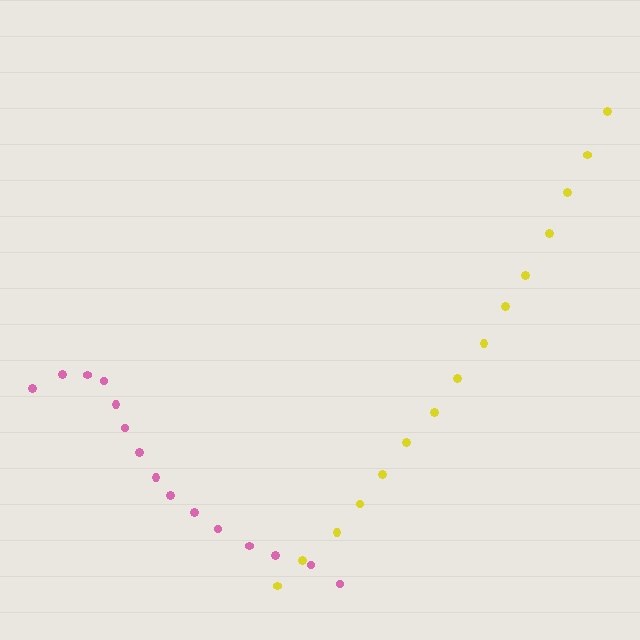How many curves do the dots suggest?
There are 2 distinct paths.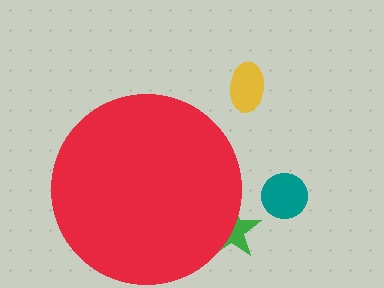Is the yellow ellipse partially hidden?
No, the yellow ellipse is fully visible.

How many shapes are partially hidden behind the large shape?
1 shape is partially hidden.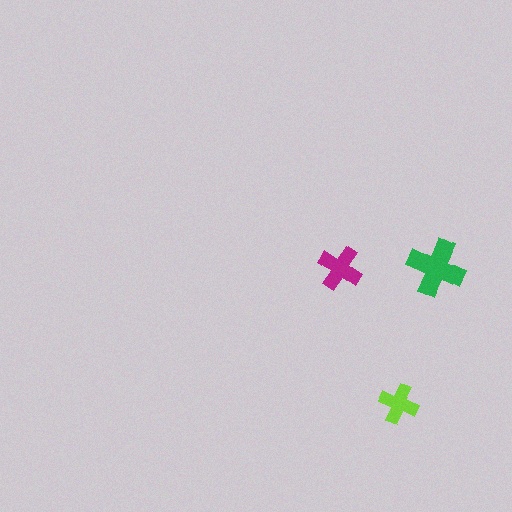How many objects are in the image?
There are 3 objects in the image.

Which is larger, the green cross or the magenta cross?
The green one.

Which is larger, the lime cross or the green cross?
The green one.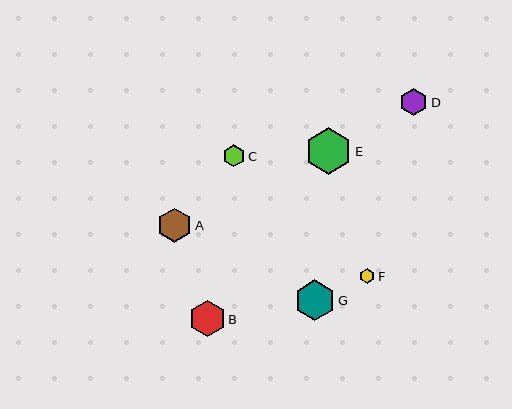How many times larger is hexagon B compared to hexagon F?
Hexagon B is approximately 2.4 times the size of hexagon F.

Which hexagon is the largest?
Hexagon E is the largest with a size of approximately 47 pixels.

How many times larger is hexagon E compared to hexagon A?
Hexagon E is approximately 1.4 times the size of hexagon A.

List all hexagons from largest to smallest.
From largest to smallest: E, G, B, A, D, C, F.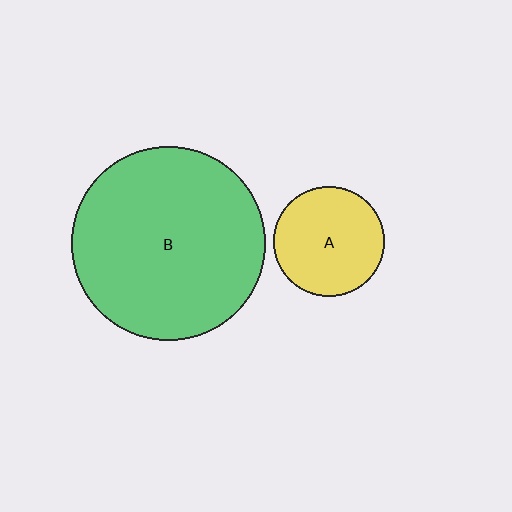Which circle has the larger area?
Circle B (green).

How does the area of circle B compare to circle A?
Approximately 3.1 times.